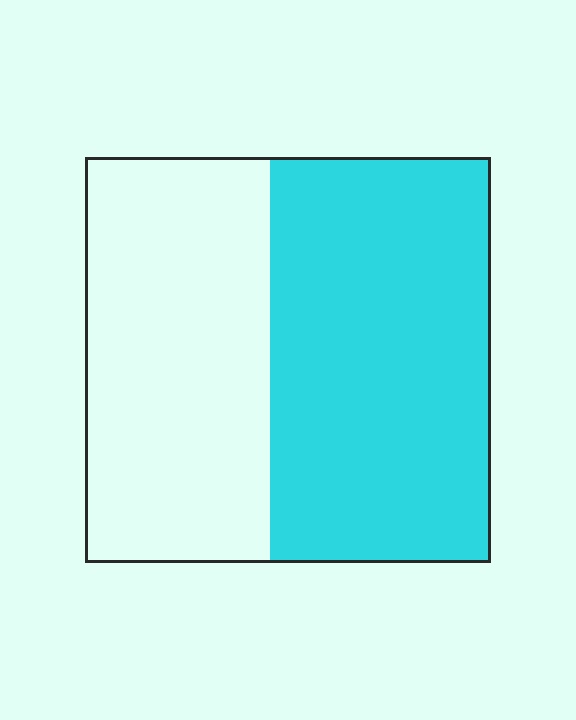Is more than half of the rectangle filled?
Yes.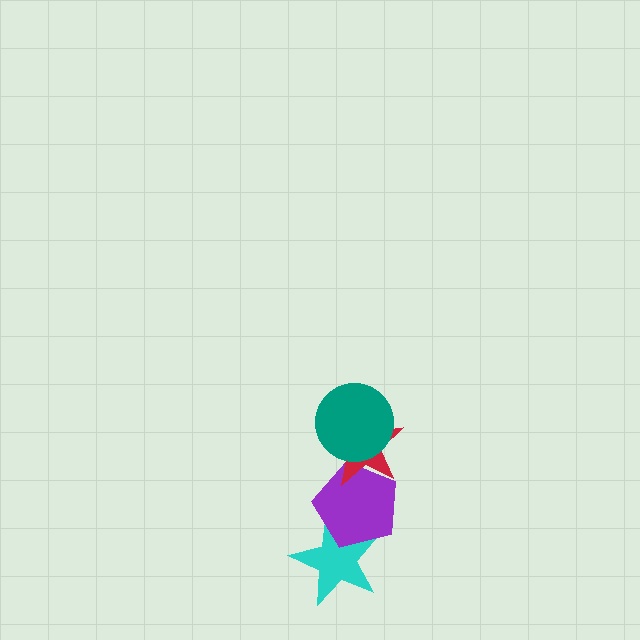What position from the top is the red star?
The red star is 2nd from the top.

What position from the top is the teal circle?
The teal circle is 1st from the top.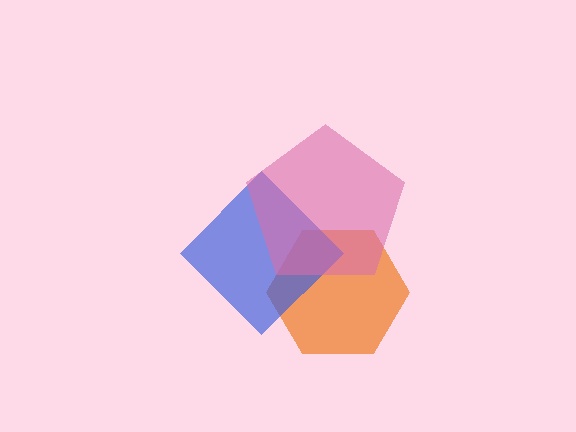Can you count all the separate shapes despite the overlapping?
Yes, there are 3 separate shapes.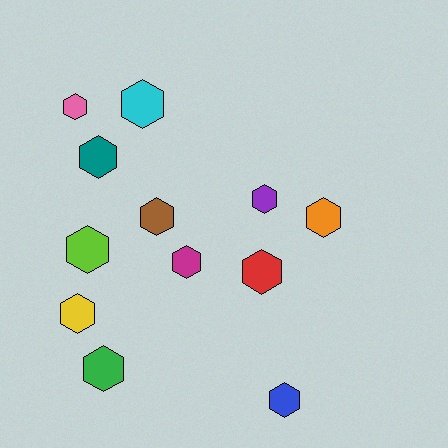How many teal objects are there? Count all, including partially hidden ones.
There is 1 teal object.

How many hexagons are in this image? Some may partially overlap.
There are 12 hexagons.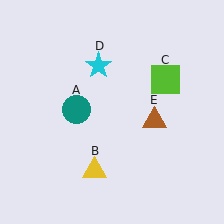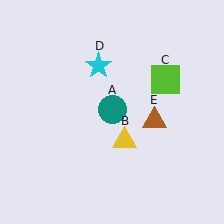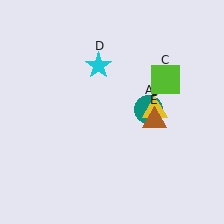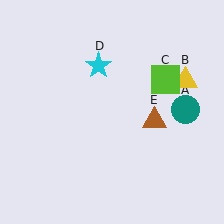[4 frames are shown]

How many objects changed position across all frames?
2 objects changed position: teal circle (object A), yellow triangle (object B).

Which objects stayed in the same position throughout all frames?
Lime square (object C) and cyan star (object D) and brown triangle (object E) remained stationary.